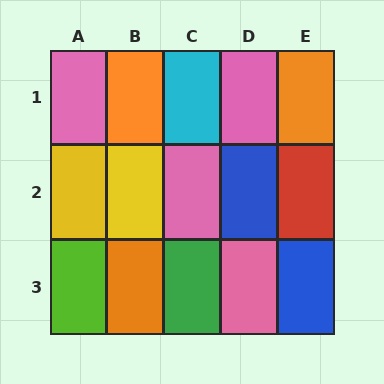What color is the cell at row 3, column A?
Lime.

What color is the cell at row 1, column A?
Pink.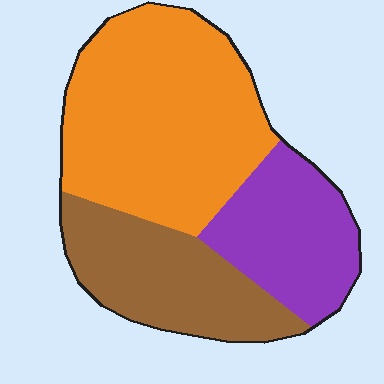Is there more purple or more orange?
Orange.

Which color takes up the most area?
Orange, at roughly 50%.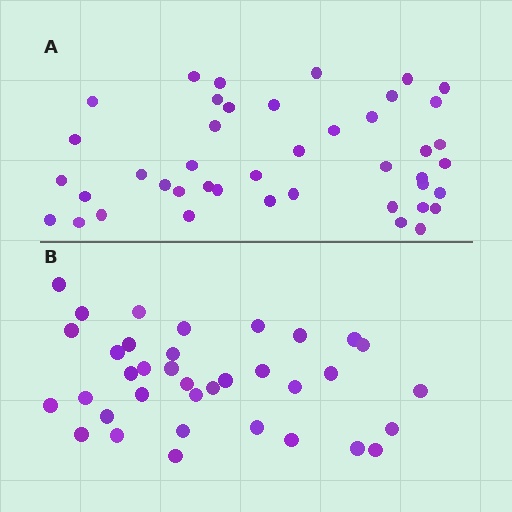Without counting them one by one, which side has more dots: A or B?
Region A (the top region) has more dots.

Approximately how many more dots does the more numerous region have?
Region A has roughly 8 or so more dots than region B.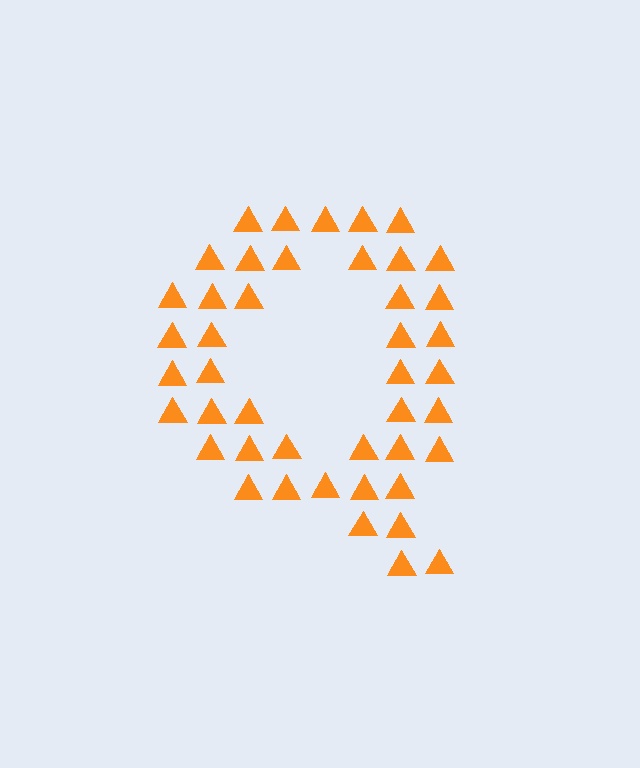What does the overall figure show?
The overall figure shows the letter Q.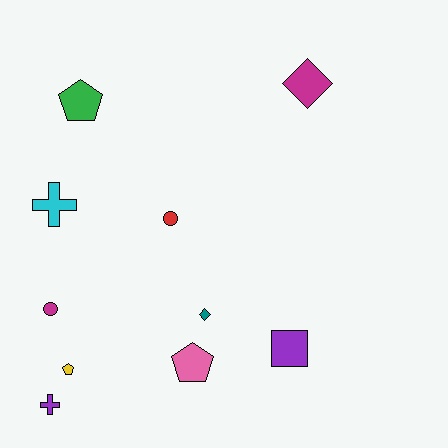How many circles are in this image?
There are 2 circles.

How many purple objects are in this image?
There are 2 purple objects.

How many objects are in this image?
There are 10 objects.